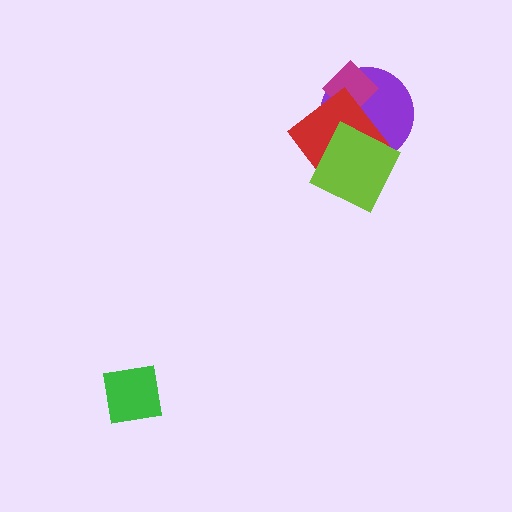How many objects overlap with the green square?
0 objects overlap with the green square.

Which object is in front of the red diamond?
The lime square is in front of the red diamond.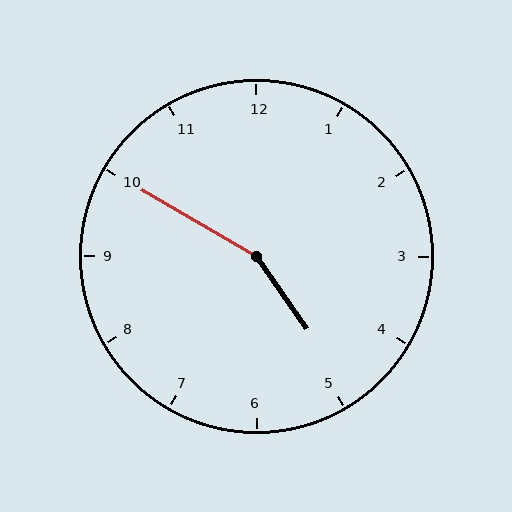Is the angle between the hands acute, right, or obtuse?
It is obtuse.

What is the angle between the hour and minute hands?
Approximately 155 degrees.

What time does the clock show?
4:50.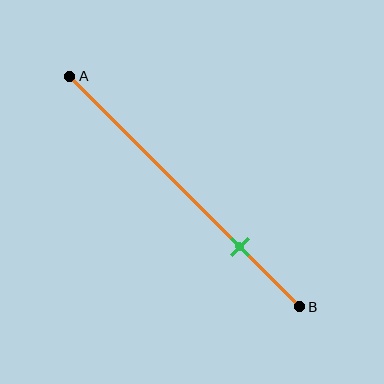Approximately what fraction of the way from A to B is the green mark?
The green mark is approximately 75% of the way from A to B.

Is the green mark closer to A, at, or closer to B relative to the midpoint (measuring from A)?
The green mark is closer to point B than the midpoint of segment AB.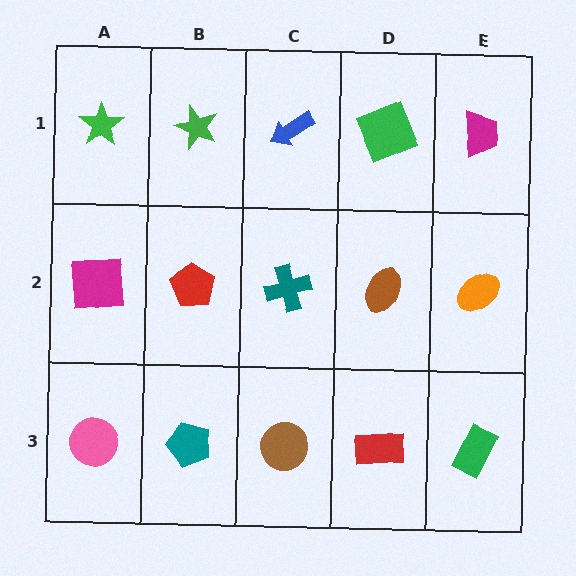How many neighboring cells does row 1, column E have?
2.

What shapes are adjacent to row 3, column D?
A brown ellipse (row 2, column D), a brown circle (row 3, column C), a green rectangle (row 3, column E).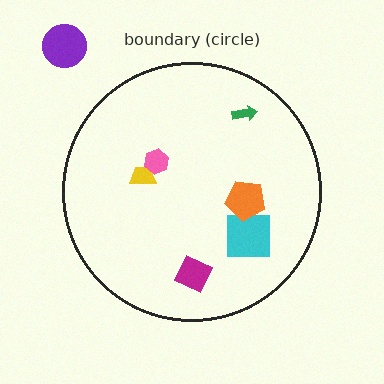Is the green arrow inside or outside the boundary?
Inside.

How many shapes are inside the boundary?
6 inside, 1 outside.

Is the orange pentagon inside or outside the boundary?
Inside.